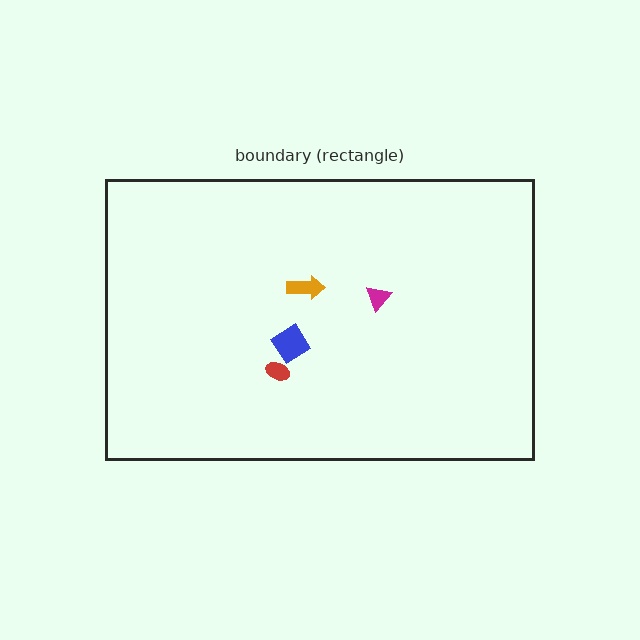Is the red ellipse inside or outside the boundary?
Inside.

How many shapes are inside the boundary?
4 inside, 0 outside.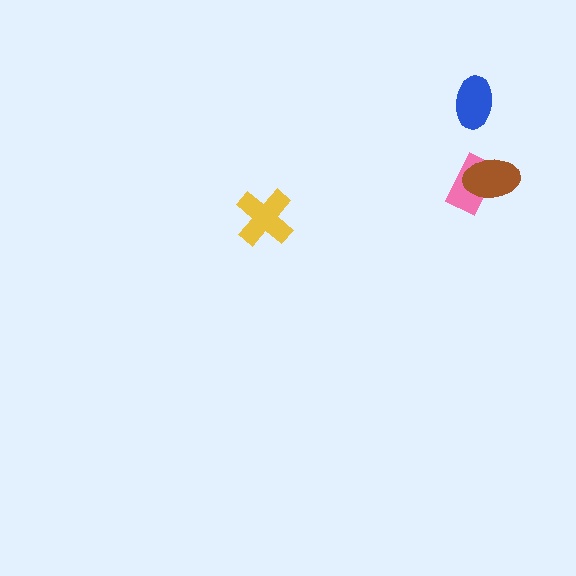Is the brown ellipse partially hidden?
No, no other shape covers it.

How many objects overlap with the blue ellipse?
0 objects overlap with the blue ellipse.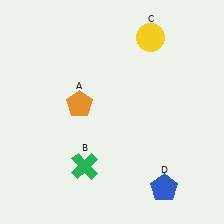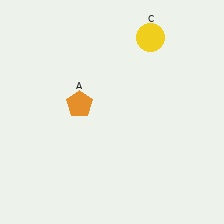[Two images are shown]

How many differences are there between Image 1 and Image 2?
There are 2 differences between the two images.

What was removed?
The blue pentagon (D), the green cross (B) were removed in Image 2.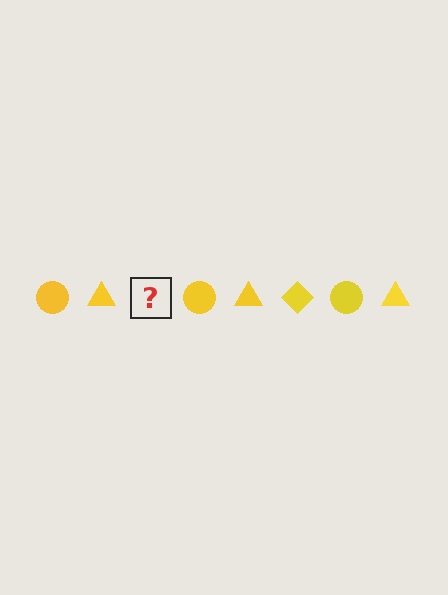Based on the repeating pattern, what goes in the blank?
The blank should be a yellow diamond.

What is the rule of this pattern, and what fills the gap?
The rule is that the pattern cycles through circle, triangle, diamond shapes in yellow. The gap should be filled with a yellow diamond.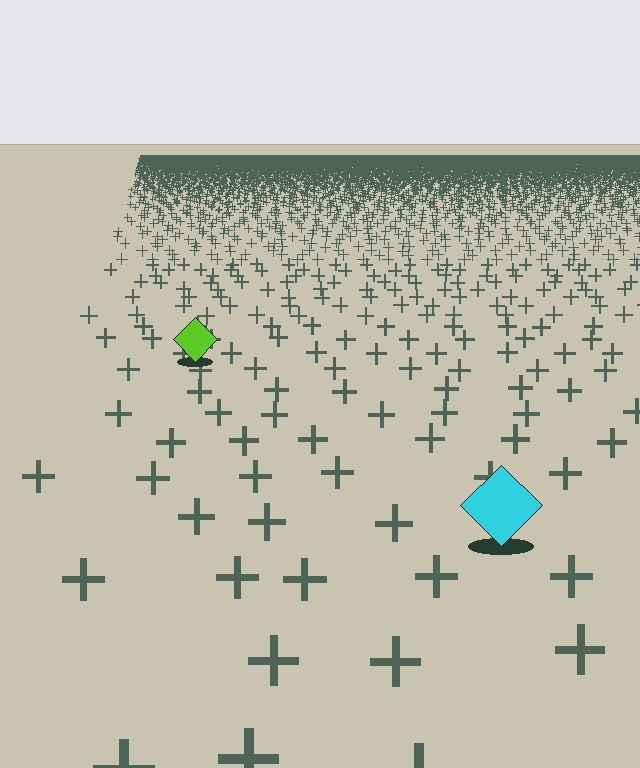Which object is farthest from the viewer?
The lime diamond is farthest from the viewer. It appears smaller and the ground texture around it is denser.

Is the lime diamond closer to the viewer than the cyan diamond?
No. The cyan diamond is closer — you can tell from the texture gradient: the ground texture is coarser near it.